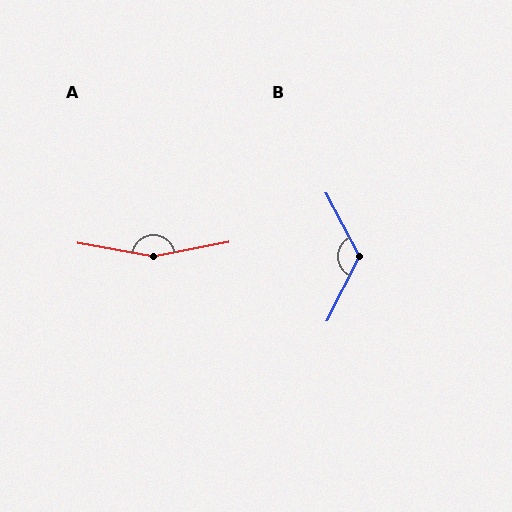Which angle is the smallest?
B, at approximately 126 degrees.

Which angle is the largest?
A, at approximately 159 degrees.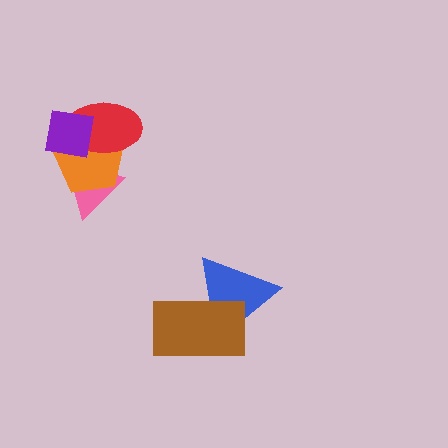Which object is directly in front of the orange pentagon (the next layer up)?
The red ellipse is directly in front of the orange pentagon.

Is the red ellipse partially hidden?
Yes, it is partially covered by another shape.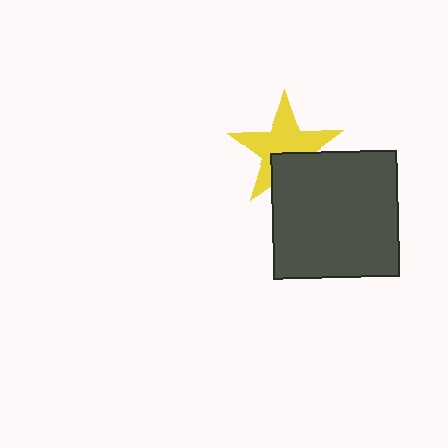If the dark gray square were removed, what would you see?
You would see the complete yellow star.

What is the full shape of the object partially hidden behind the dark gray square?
The partially hidden object is a yellow star.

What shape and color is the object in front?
The object in front is a dark gray square.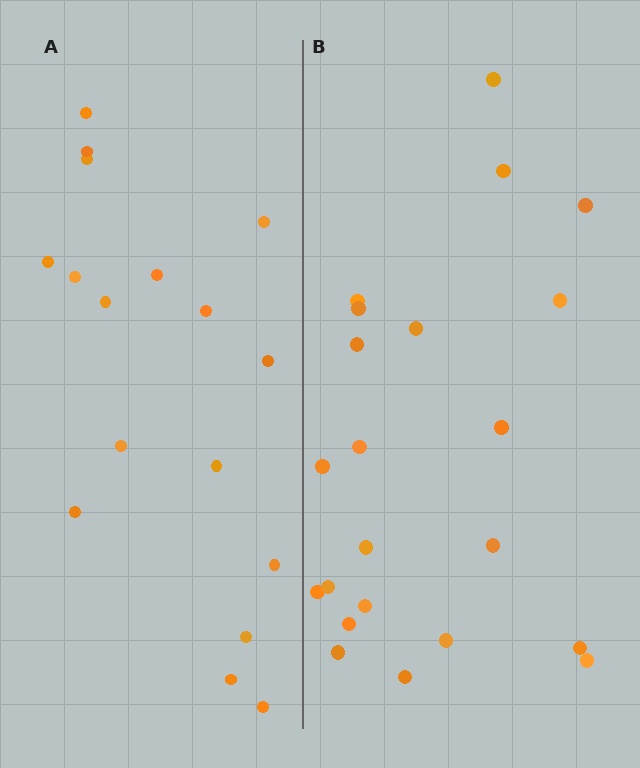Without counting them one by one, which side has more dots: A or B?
Region B (the right region) has more dots.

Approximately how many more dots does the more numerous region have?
Region B has about 5 more dots than region A.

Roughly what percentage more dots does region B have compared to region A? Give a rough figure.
About 30% more.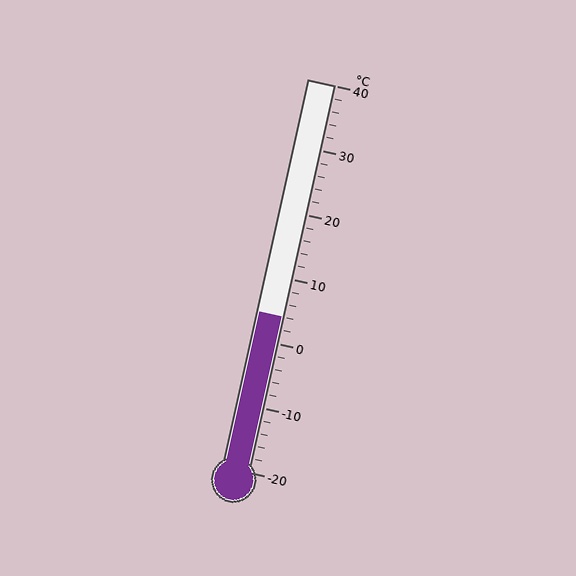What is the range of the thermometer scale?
The thermometer scale ranges from -20°C to 40°C.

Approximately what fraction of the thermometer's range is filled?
The thermometer is filled to approximately 40% of its range.